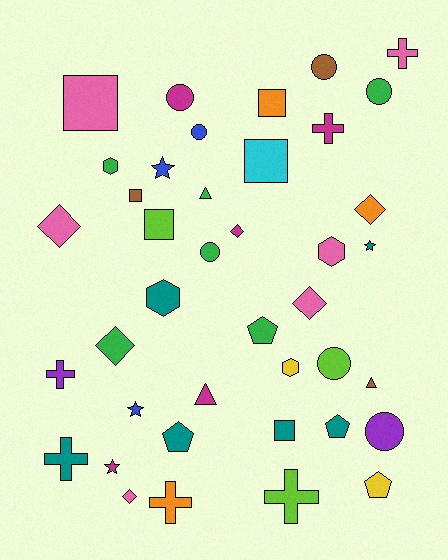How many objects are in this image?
There are 40 objects.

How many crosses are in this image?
There are 6 crosses.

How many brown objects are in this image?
There are 3 brown objects.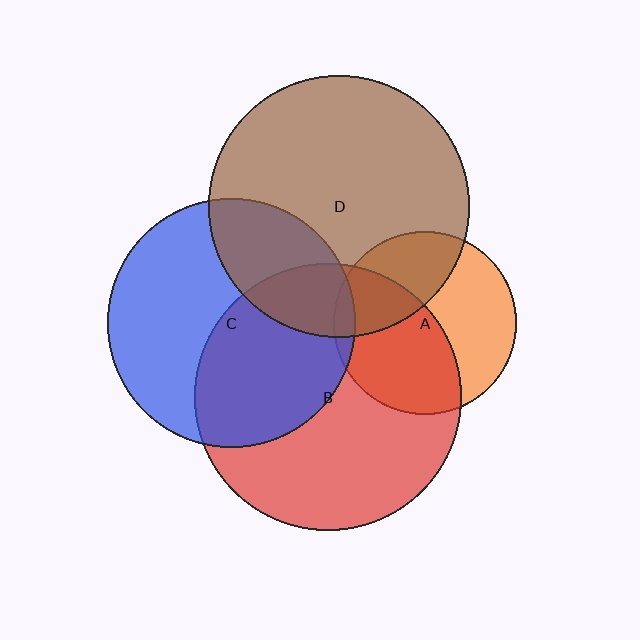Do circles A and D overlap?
Yes.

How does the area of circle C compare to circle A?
Approximately 1.9 times.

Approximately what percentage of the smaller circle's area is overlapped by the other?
Approximately 35%.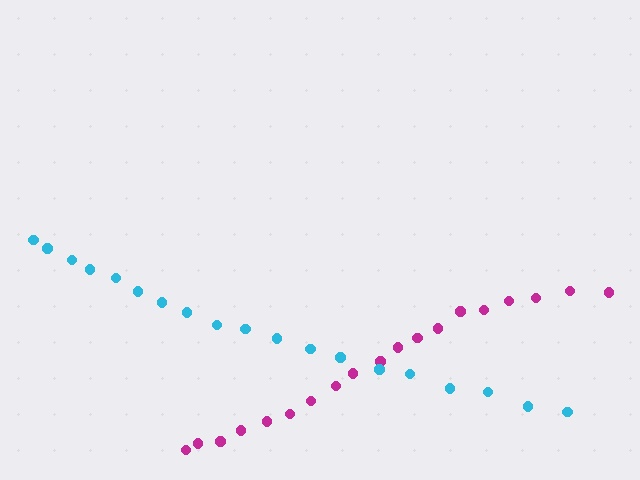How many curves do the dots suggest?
There are 2 distinct paths.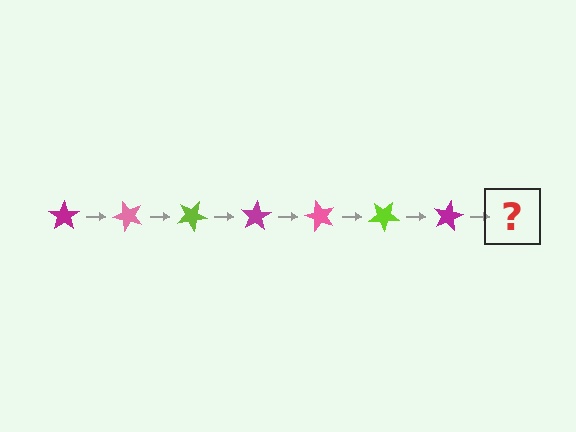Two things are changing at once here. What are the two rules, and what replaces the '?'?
The two rules are that it rotates 50 degrees each step and the color cycles through magenta, pink, and lime. The '?' should be a pink star, rotated 350 degrees from the start.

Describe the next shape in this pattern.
It should be a pink star, rotated 350 degrees from the start.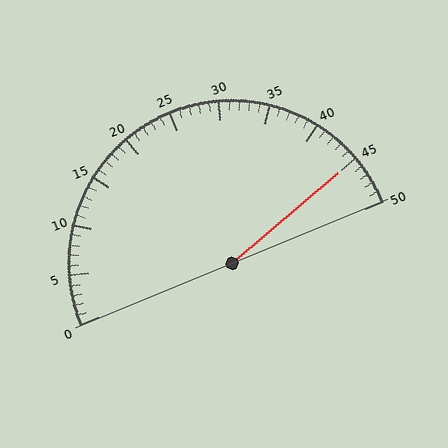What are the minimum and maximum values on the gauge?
The gauge ranges from 0 to 50.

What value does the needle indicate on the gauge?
The needle indicates approximately 45.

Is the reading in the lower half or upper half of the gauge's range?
The reading is in the upper half of the range (0 to 50).